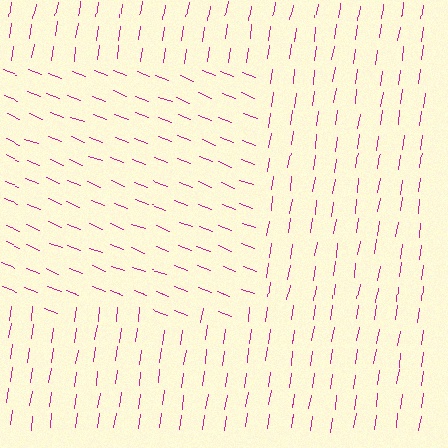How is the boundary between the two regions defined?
The boundary is defined purely by a change in line orientation (approximately 77 degrees difference). All lines are the same color and thickness.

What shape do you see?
I see a rectangle.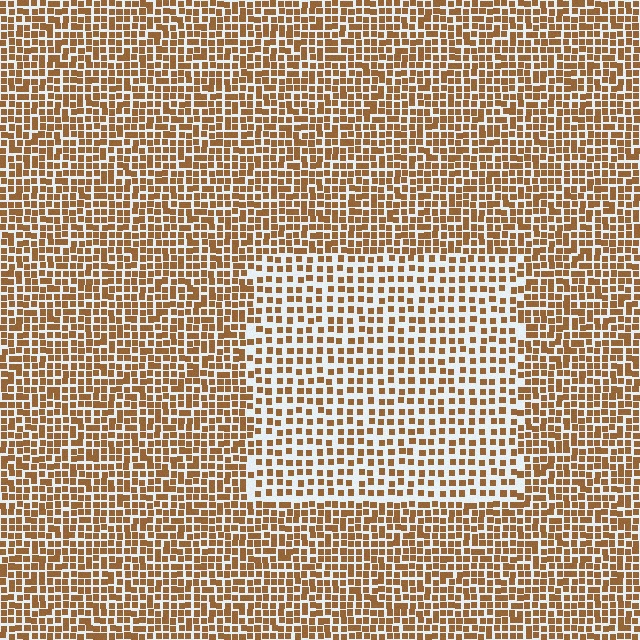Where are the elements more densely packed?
The elements are more densely packed outside the rectangle boundary.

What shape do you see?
I see a rectangle.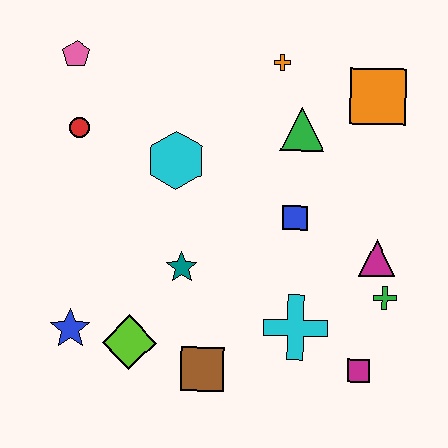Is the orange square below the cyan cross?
No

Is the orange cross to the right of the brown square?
Yes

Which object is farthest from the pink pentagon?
The magenta square is farthest from the pink pentagon.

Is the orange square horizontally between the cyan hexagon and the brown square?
No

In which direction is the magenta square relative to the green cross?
The magenta square is below the green cross.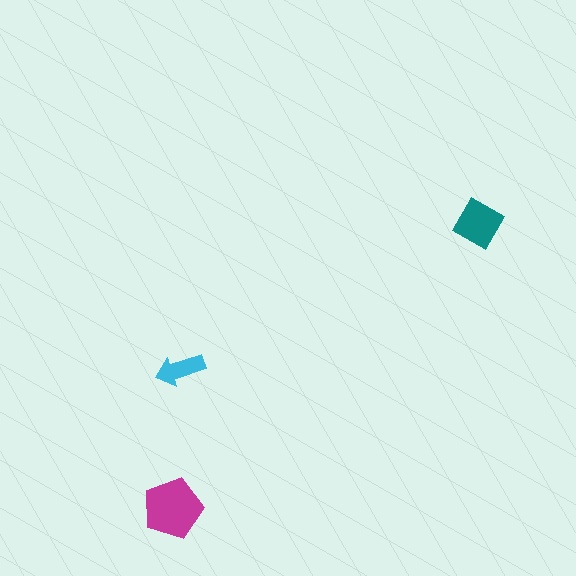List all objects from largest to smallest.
The magenta pentagon, the teal diamond, the cyan arrow.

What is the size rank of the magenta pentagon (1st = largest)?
1st.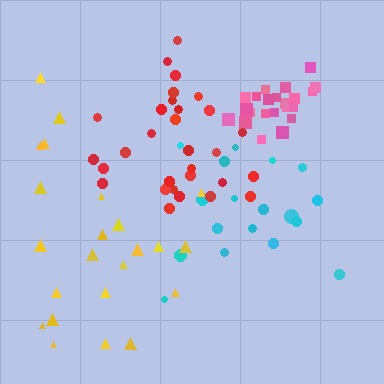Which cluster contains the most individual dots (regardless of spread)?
Red (30).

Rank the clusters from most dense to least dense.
pink, red, cyan, yellow.